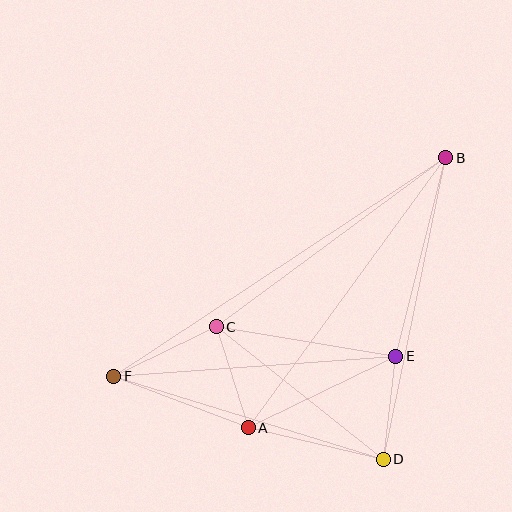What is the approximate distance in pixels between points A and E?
The distance between A and E is approximately 164 pixels.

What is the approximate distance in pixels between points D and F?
The distance between D and F is approximately 282 pixels.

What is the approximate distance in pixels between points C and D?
The distance between C and D is approximately 213 pixels.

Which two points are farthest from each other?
Points B and F are farthest from each other.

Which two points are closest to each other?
Points D and E are closest to each other.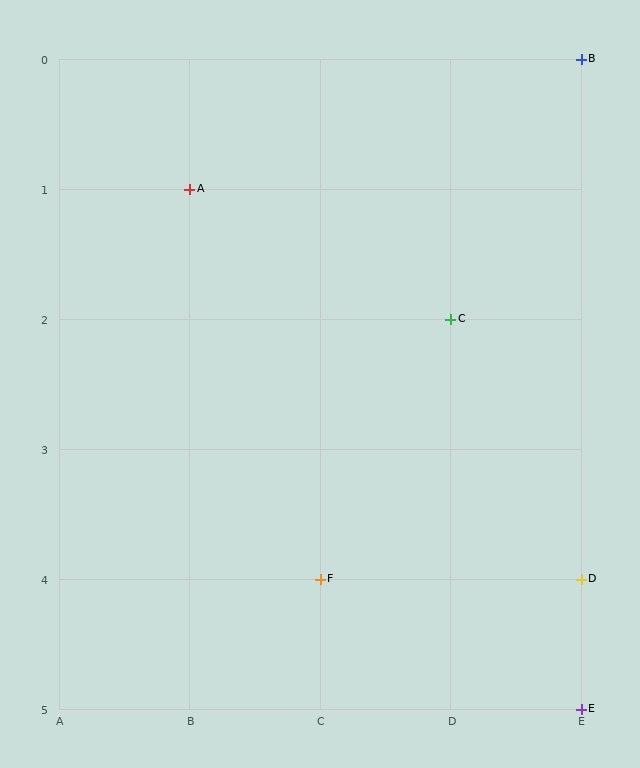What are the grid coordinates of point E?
Point E is at grid coordinates (E, 5).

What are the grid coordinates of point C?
Point C is at grid coordinates (D, 2).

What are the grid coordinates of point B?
Point B is at grid coordinates (E, 0).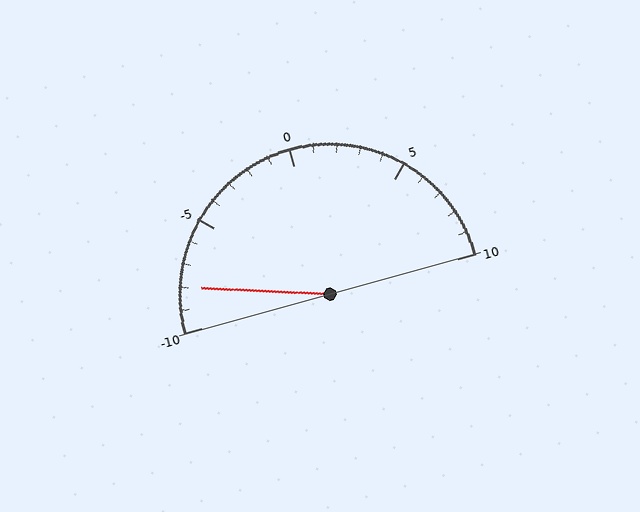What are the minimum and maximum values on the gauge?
The gauge ranges from -10 to 10.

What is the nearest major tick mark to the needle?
The nearest major tick mark is -10.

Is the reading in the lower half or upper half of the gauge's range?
The reading is in the lower half of the range (-10 to 10).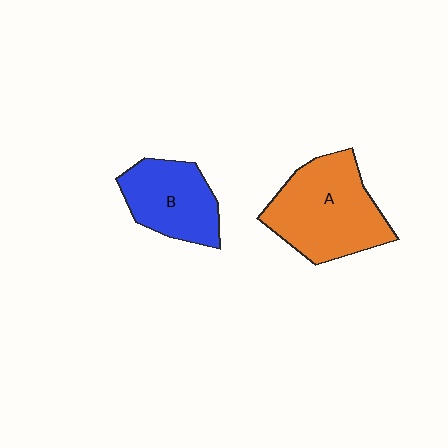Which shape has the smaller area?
Shape B (blue).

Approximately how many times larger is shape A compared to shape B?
Approximately 1.4 times.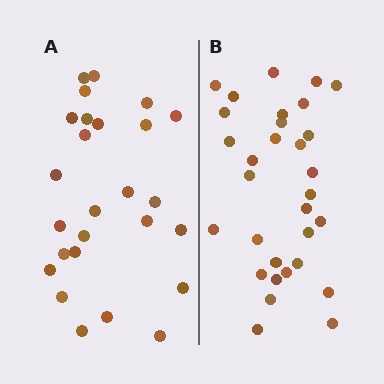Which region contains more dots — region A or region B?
Region B (the right region) has more dots.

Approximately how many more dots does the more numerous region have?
Region B has about 5 more dots than region A.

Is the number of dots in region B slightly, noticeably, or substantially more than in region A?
Region B has only slightly more — the two regions are fairly close. The ratio is roughly 1.2 to 1.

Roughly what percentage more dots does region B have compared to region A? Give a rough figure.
About 20% more.